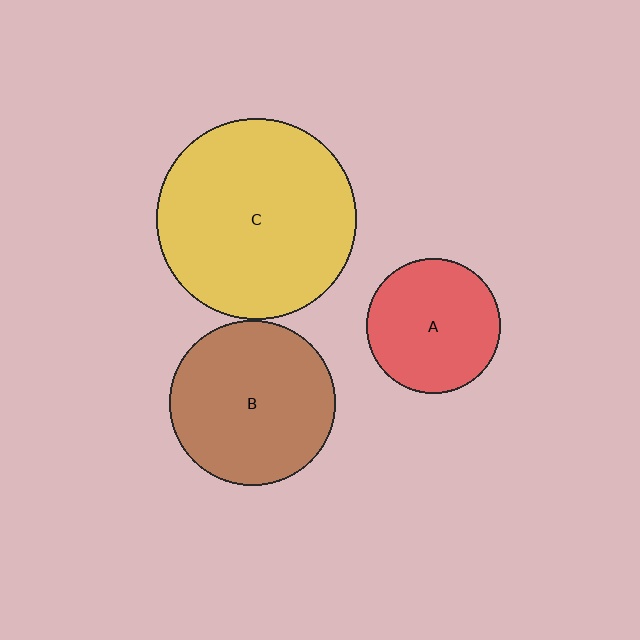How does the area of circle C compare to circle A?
Approximately 2.2 times.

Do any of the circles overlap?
No, none of the circles overlap.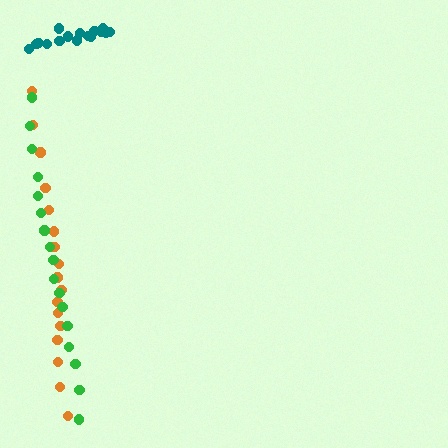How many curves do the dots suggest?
There are 3 distinct paths.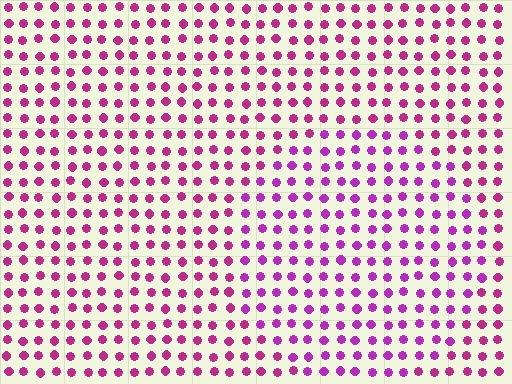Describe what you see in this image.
The image is filled with small magenta elements in a uniform arrangement. A circle-shaped region is visible where the elements are tinted to a slightly different hue, forming a subtle color boundary.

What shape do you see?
I see a circle.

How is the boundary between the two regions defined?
The boundary is defined purely by a slight shift in hue (about 23 degrees). Spacing, size, and orientation are identical on both sides.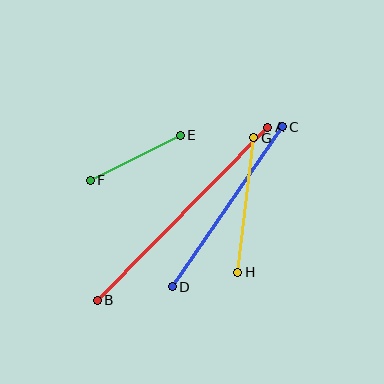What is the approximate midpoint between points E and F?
The midpoint is at approximately (135, 158) pixels.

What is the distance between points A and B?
The distance is approximately 243 pixels.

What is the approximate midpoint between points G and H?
The midpoint is at approximately (246, 205) pixels.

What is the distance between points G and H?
The distance is approximately 135 pixels.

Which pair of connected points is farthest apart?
Points A and B are farthest apart.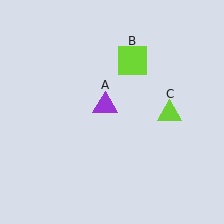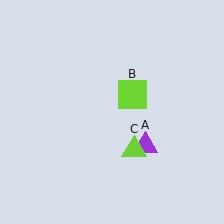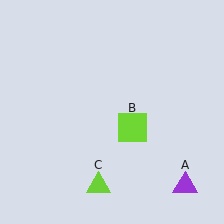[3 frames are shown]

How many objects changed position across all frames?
3 objects changed position: purple triangle (object A), lime square (object B), lime triangle (object C).